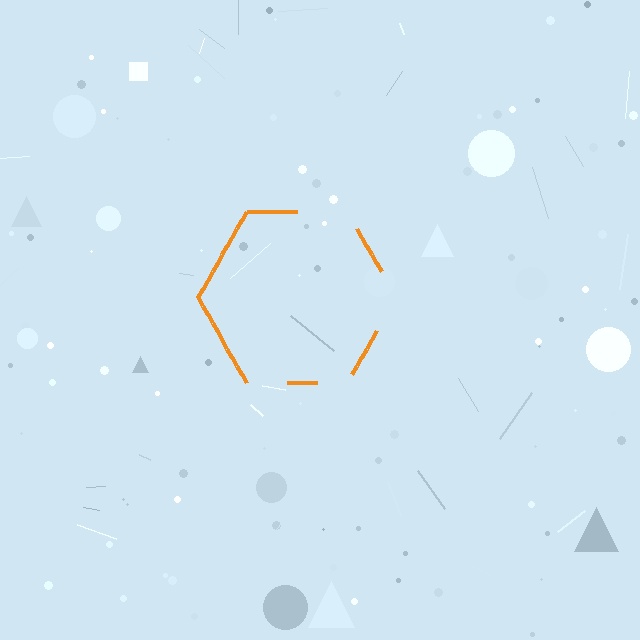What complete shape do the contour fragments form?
The contour fragments form a hexagon.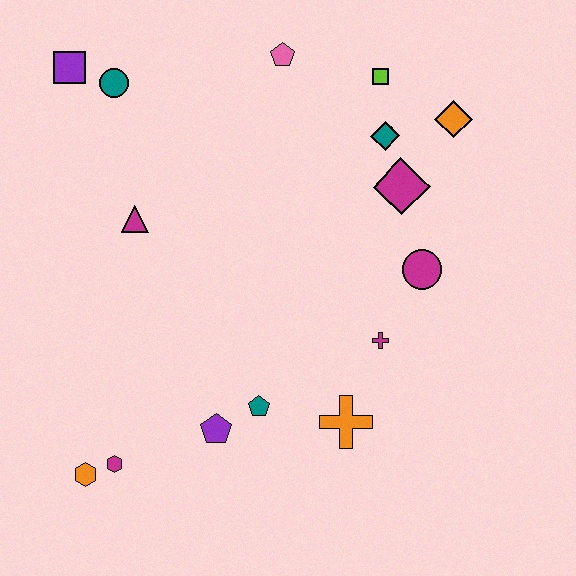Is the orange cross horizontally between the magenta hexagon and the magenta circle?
Yes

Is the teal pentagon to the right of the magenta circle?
No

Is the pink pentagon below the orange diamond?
No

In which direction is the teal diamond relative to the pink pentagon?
The teal diamond is to the right of the pink pentagon.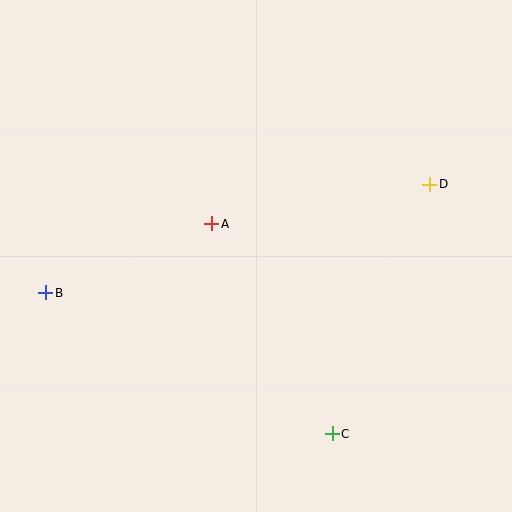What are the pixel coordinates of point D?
Point D is at (430, 184).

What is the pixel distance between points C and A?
The distance between C and A is 242 pixels.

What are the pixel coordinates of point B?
Point B is at (46, 293).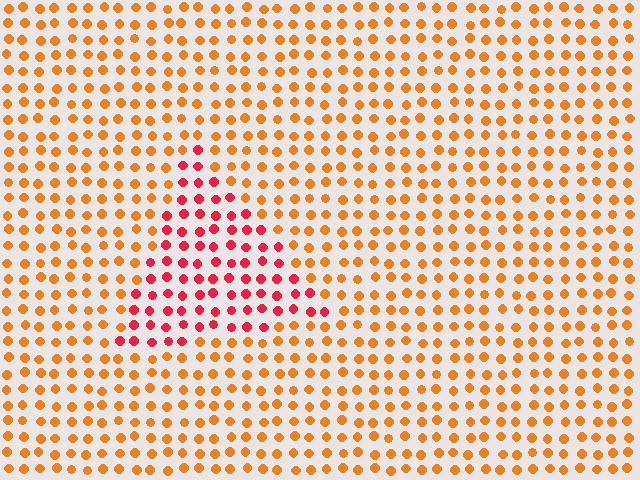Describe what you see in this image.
The image is filled with small orange elements in a uniform arrangement. A triangle-shaped region is visible where the elements are tinted to a slightly different hue, forming a subtle color boundary.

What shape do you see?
I see a triangle.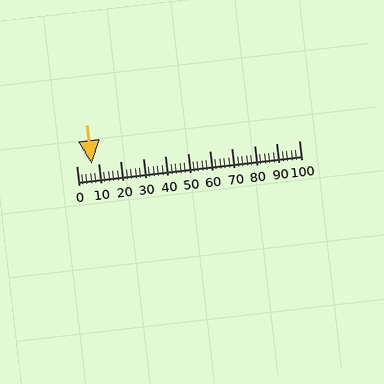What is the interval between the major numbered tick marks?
The major tick marks are spaced 10 units apart.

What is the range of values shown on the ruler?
The ruler shows values from 0 to 100.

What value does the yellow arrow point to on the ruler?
The yellow arrow points to approximately 7.